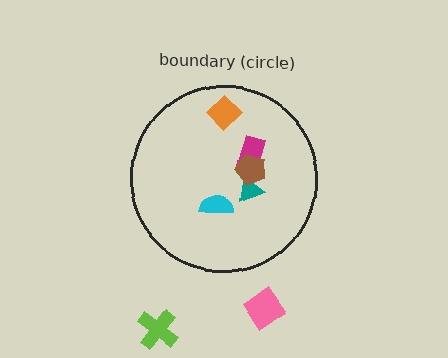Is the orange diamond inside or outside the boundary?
Inside.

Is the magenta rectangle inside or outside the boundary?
Inside.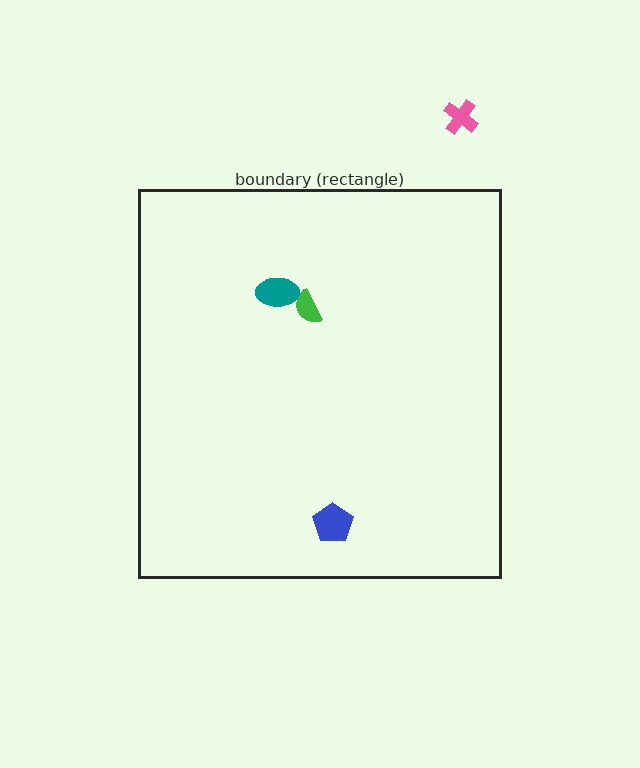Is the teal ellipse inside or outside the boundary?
Inside.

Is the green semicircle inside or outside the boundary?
Inside.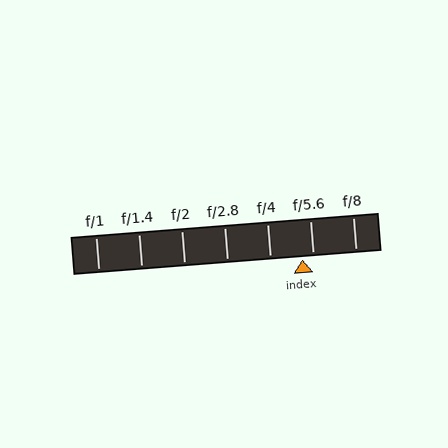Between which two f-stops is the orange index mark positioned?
The index mark is between f/4 and f/5.6.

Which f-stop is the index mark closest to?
The index mark is closest to f/5.6.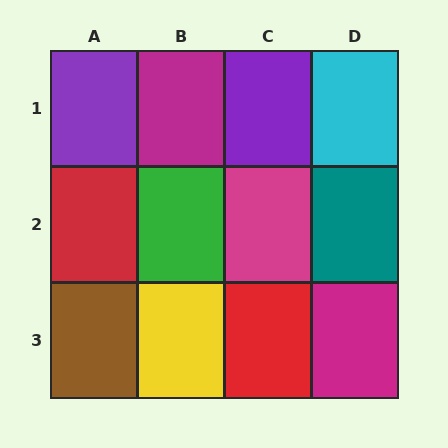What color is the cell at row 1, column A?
Purple.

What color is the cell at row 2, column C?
Magenta.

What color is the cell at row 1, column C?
Purple.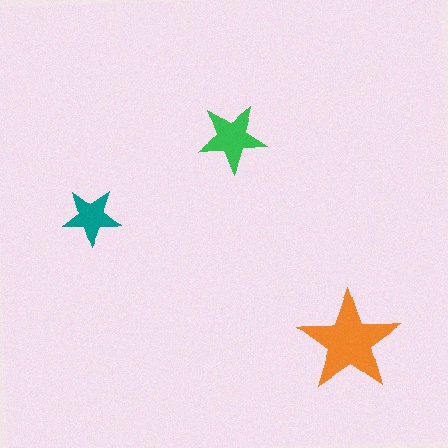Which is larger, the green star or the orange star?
The orange one.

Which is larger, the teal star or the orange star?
The orange one.